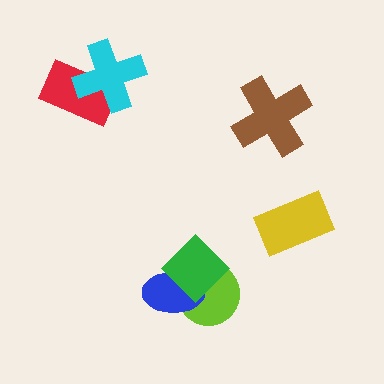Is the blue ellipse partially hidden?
Yes, it is partially covered by another shape.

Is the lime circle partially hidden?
Yes, it is partially covered by another shape.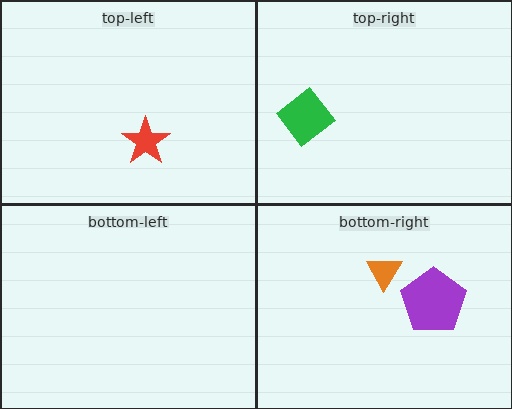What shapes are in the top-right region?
The green diamond.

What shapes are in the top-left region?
The red star.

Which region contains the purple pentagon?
The bottom-right region.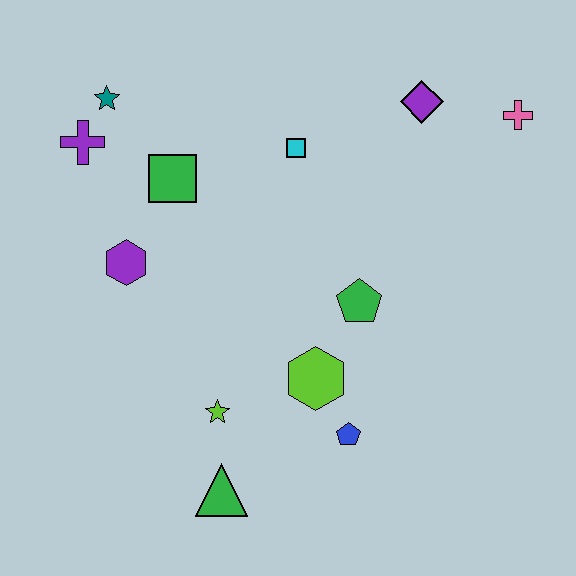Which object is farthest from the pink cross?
The green triangle is farthest from the pink cross.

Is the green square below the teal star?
Yes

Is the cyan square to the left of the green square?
No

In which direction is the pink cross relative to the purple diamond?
The pink cross is to the right of the purple diamond.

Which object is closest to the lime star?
The green triangle is closest to the lime star.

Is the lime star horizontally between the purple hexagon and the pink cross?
Yes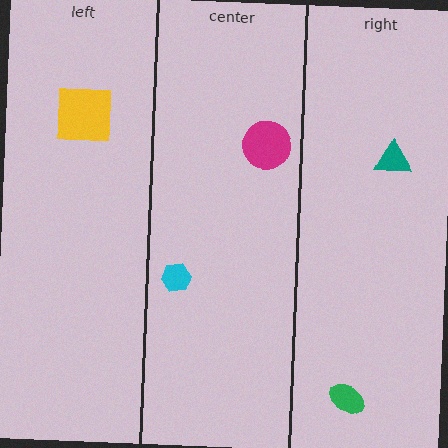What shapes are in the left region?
The yellow square.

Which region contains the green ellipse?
The right region.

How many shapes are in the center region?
2.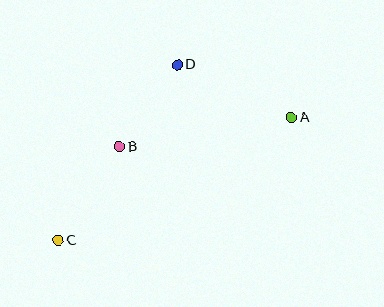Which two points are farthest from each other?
Points A and C are farthest from each other.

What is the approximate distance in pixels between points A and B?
The distance between A and B is approximately 175 pixels.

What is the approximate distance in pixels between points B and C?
The distance between B and C is approximately 112 pixels.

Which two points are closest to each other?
Points B and D are closest to each other.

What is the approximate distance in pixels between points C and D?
The distance between C and D is approximately 212 pixels.